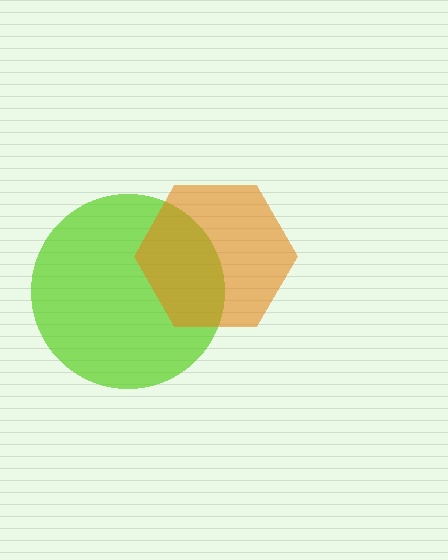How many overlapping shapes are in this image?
There are 2 overlapping shapes in the image.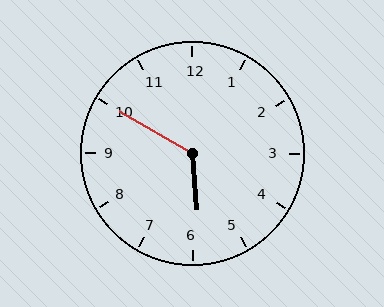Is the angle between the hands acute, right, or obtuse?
It is obtuse.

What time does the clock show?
5:50.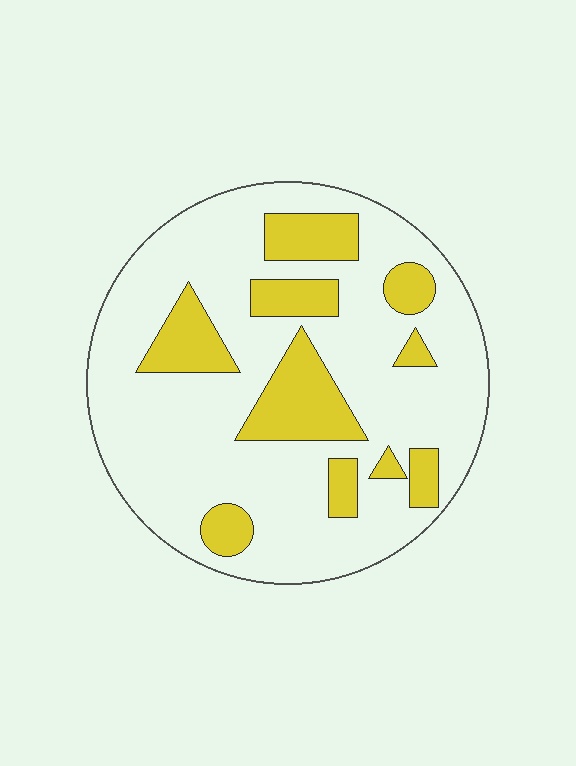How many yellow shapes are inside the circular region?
10.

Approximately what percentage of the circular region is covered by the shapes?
Approximately 25%.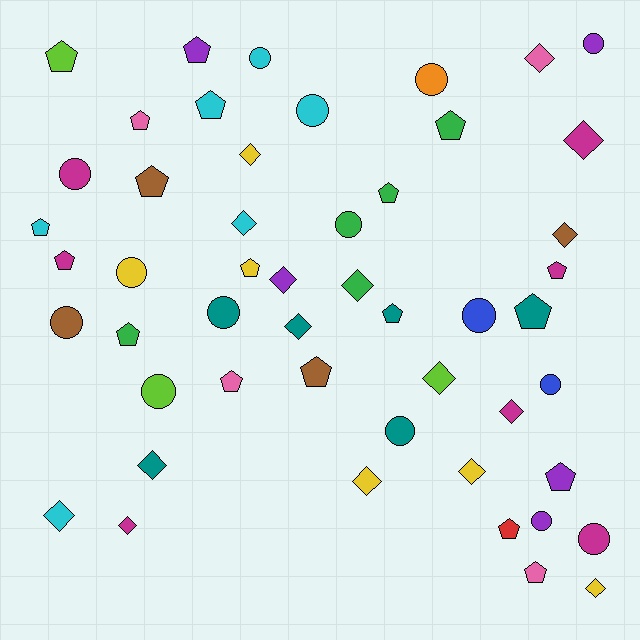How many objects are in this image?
There are 50 objects.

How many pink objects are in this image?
There are 4 pink objects.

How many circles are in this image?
There are 15 circles.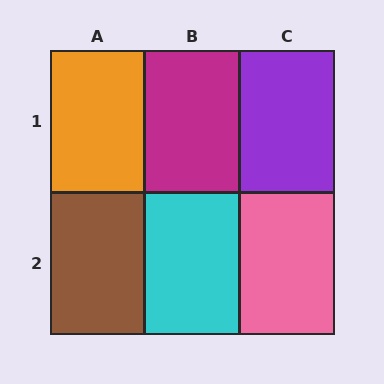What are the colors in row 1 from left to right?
Orange, magenta, purple.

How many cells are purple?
1 cell is purple.